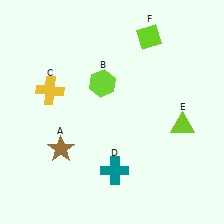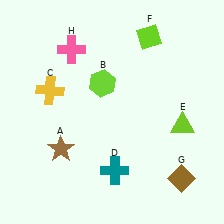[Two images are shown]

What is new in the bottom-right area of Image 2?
A brown diamond (G) was added in the bottom-right area of Image 2.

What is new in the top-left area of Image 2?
A pink cross (H) was added in the top-left area of Image 2.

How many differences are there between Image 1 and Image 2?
There are 2 differences between the two images.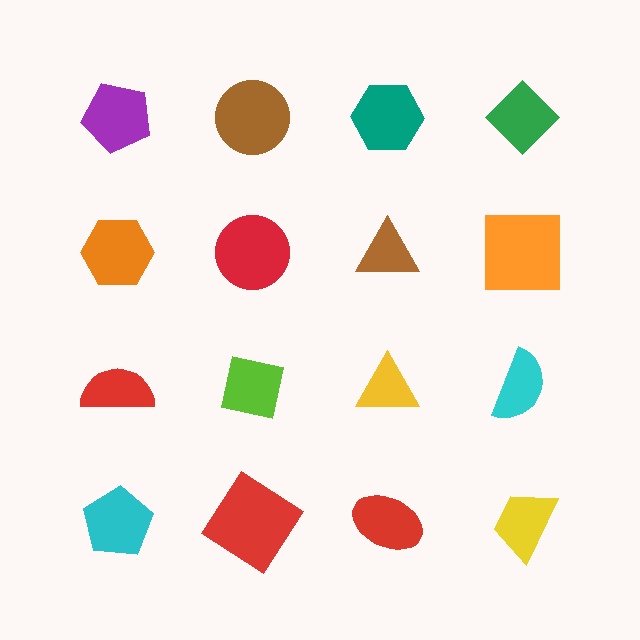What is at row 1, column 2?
A brown circle.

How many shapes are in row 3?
4 shapes.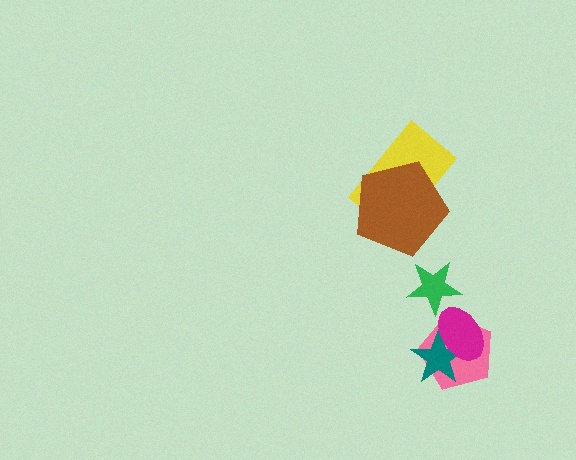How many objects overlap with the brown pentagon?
1 object overlaps with the brown pentagon.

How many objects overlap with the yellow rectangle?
1 object overlaps with the yellow rectangle.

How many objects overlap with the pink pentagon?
2 objects overlap with the pink pentagon.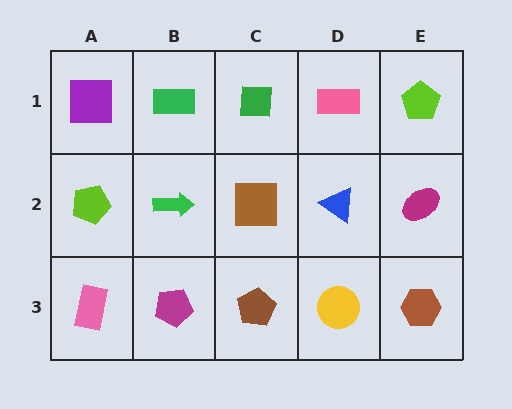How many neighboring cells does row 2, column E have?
3.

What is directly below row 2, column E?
A brown hexagon.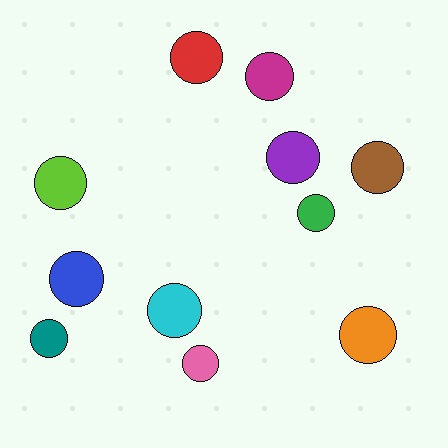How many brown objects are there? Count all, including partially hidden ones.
There is 1 brown object.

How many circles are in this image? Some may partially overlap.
There are 11 circles.